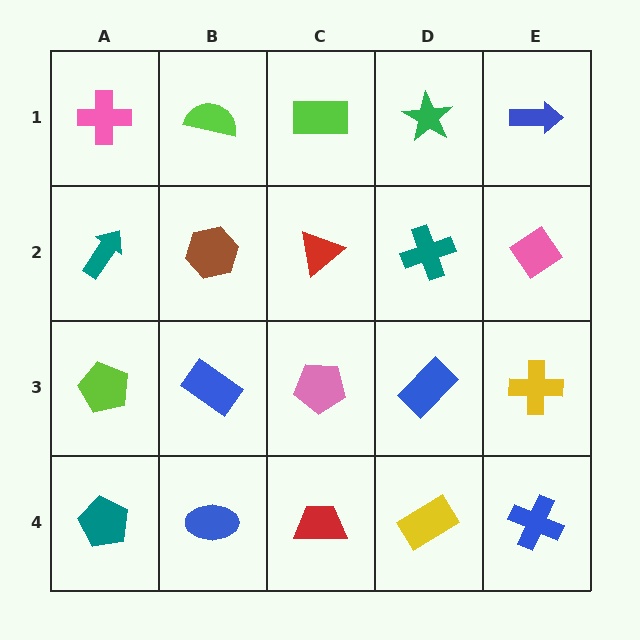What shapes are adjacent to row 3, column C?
A red triangle (row 2, column C), a red trapezoid (row 4, column C), a blue rectangle (row 3, column B), a blue rectangle (row 3, column D).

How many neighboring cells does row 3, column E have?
3.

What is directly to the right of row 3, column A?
A blue rectangle.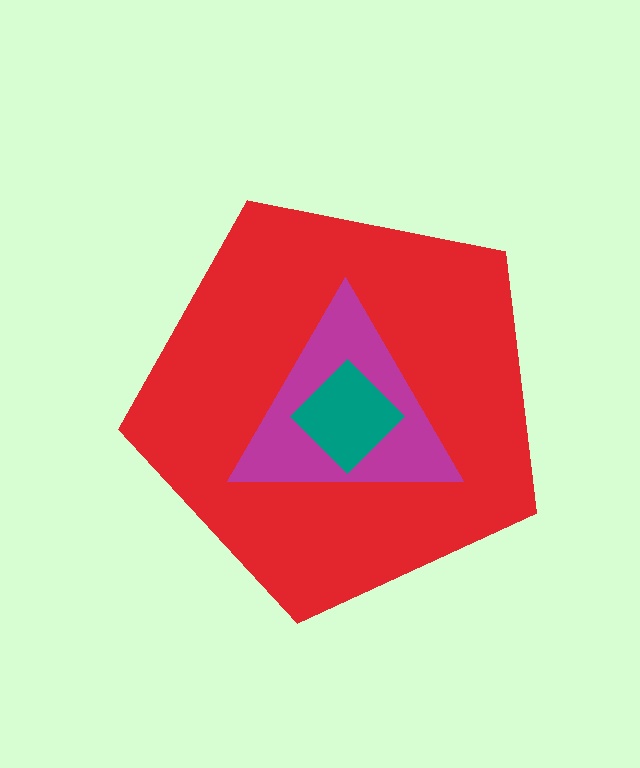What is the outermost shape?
The red pentagon.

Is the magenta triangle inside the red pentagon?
Yes.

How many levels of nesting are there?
3.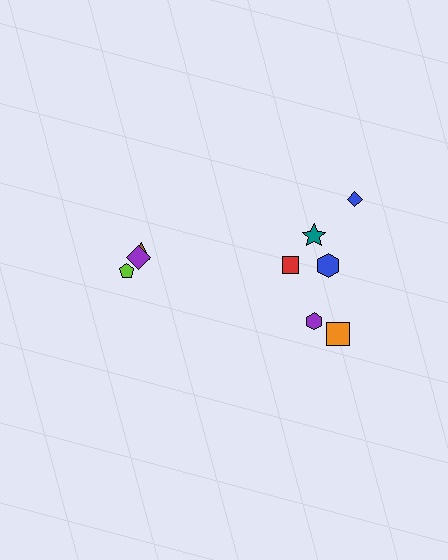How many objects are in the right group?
There are 6 objects.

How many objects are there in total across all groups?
There are 9 objects.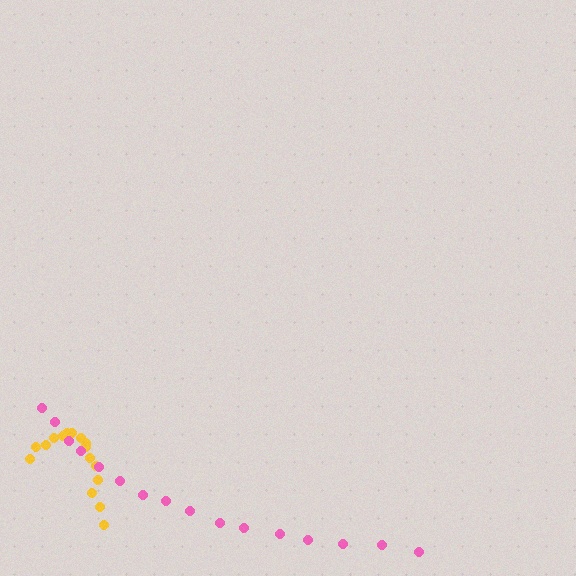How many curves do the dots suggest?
There are 2 distinct paths.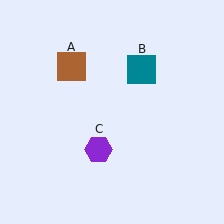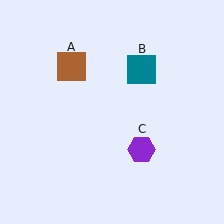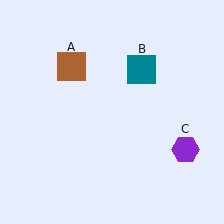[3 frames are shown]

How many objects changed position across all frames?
1 object changed position: purple hexagon (object C).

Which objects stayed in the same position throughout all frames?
Brown square (object A) and teal square (object B) remained stationary.